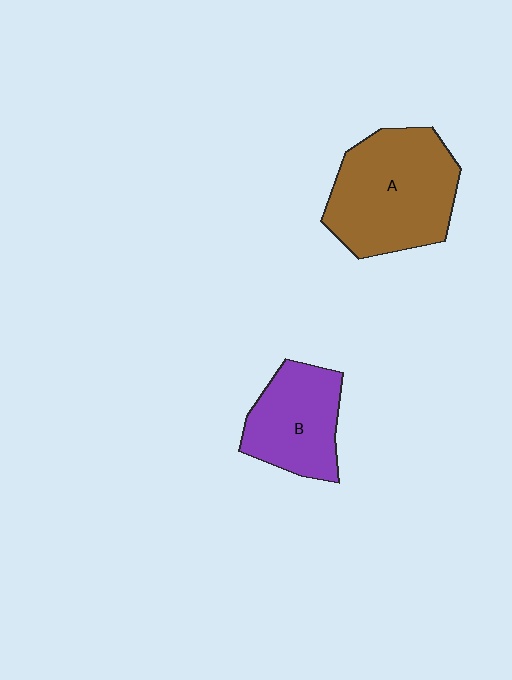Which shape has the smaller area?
Shape B (purple).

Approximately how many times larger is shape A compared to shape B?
Approximately 1.5 times.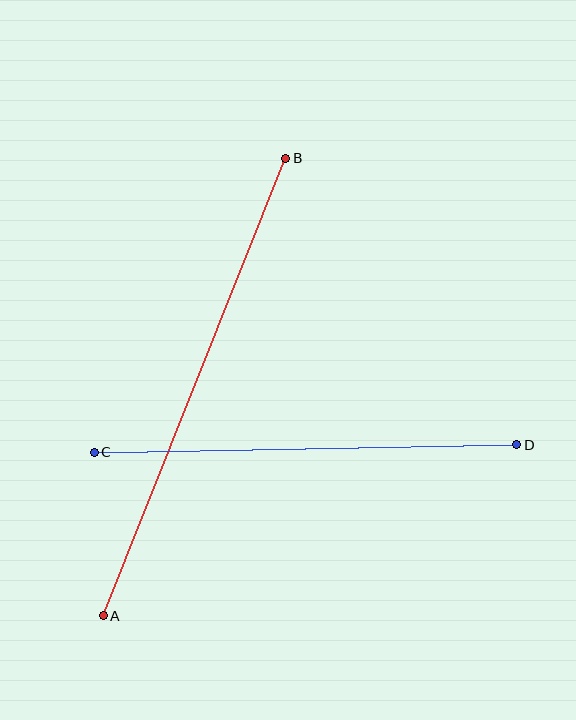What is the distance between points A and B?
The distance is approximately 493 pixels.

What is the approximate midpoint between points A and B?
The midpoint is at approximately (194, 387) pixels.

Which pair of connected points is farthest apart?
Points A and B are farthest apart.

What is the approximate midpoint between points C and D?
The midpoint is at approximately (305, 448) pixels.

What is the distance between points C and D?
The distance is approximately 422 pixels.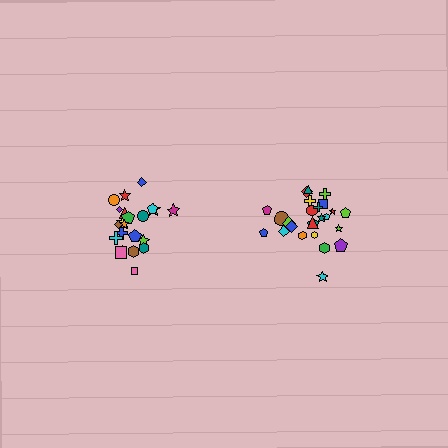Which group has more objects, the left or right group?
The right group.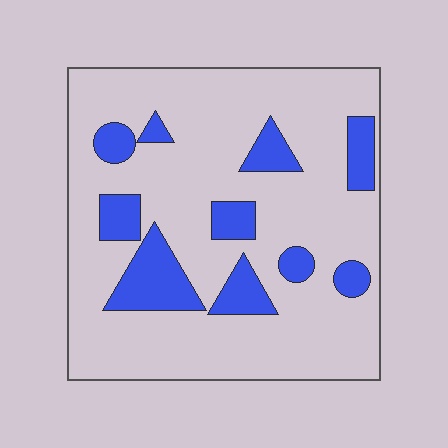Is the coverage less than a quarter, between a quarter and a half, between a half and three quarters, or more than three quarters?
Less than a quarter.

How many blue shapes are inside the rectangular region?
10.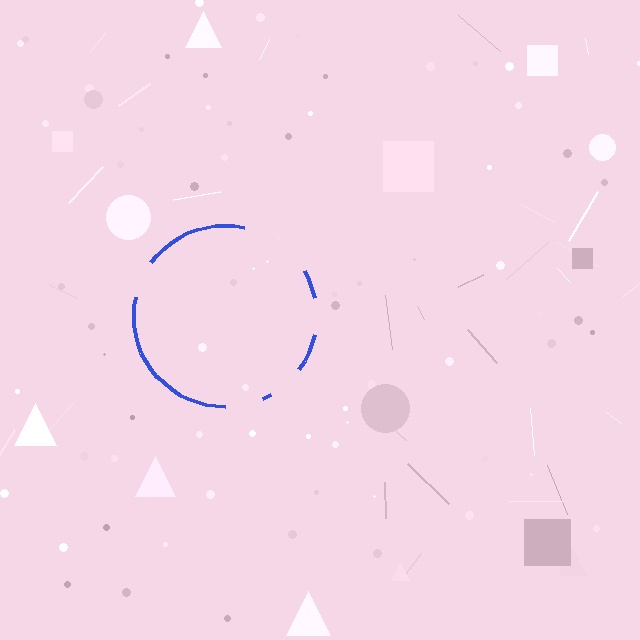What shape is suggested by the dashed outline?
The dashed outline suggests a circle.